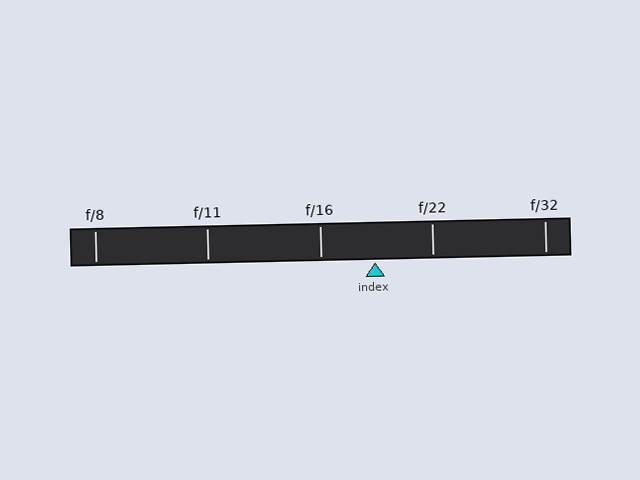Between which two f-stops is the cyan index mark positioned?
The index mark is between f/16 and f/22.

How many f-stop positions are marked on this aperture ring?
There are 5 f-stop positions marked.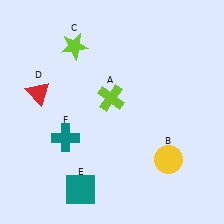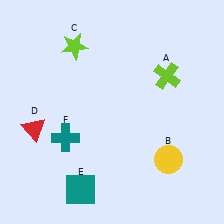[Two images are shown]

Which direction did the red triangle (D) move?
The red triangle (D) moved down.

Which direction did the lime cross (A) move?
The lime cross (A) moved right.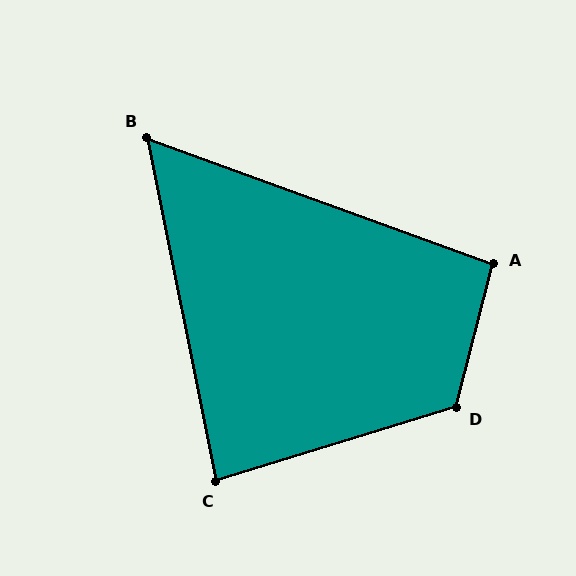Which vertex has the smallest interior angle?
B, at approximately 59 degrees.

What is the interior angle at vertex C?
Approximately 84 degrees (acute).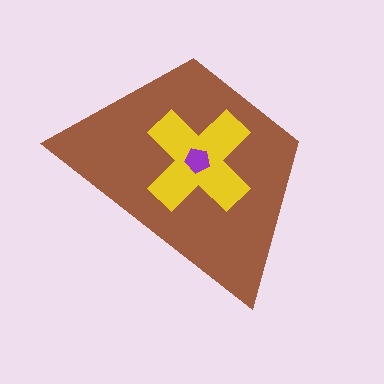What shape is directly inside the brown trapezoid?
The yellow cross.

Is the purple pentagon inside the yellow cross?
Yes.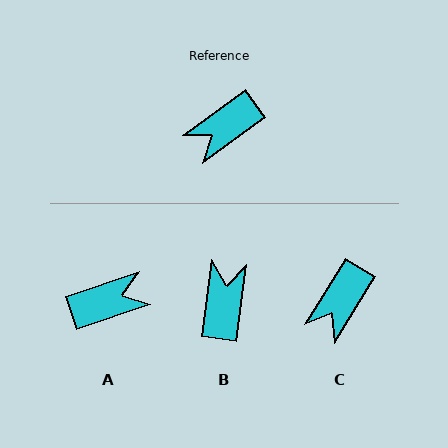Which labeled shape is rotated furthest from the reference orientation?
A, about 162 degrees away.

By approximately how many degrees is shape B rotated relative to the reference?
Approximately 134 degrees clockwise.